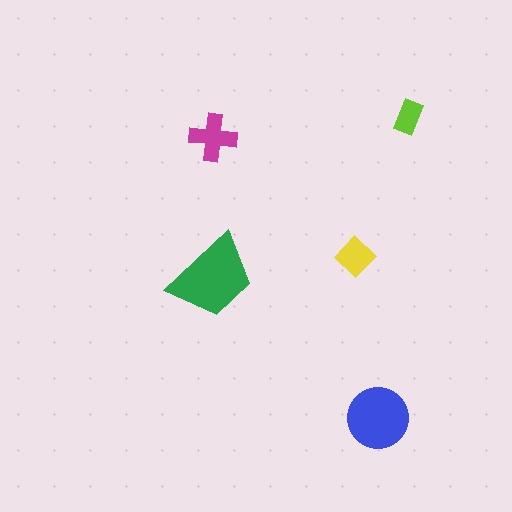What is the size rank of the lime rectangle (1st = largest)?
5th.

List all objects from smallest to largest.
The lime rectangle, the yellow diamond, the magenta cross, the blue circle, the green trapezoid.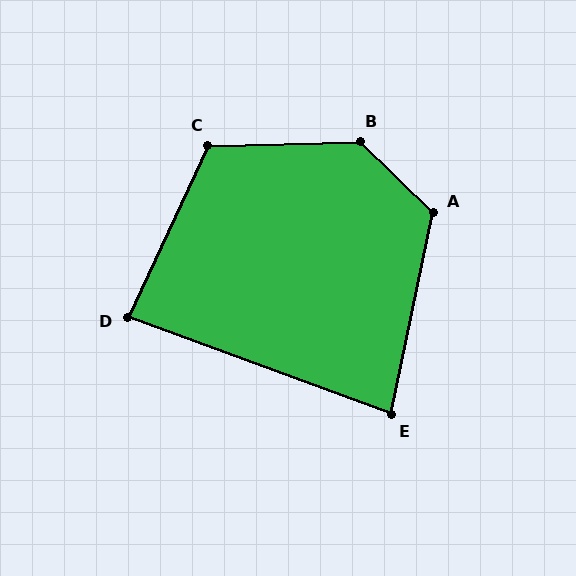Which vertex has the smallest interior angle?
E, at approximately 81 degrees.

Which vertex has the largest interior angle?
B, at approximately 134 degrees.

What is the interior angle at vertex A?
Approximately 123 degrees (obtuse).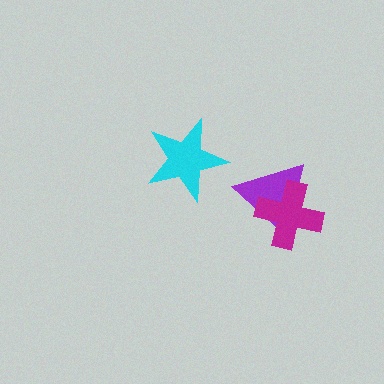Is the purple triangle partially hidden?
Yes, it is partially covered by another shape.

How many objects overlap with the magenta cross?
1 object overlaps with the magenta cross.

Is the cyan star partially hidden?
No, no other shape covers it.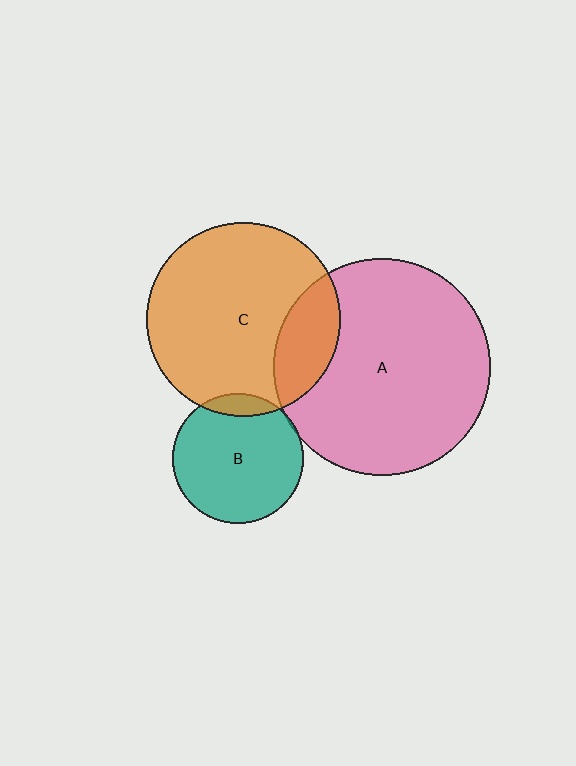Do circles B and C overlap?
Yes.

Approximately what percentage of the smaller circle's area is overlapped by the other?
Approximately 10%.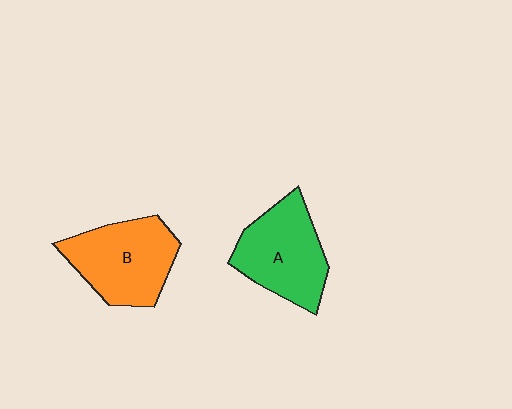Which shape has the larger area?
Shape B (orange).